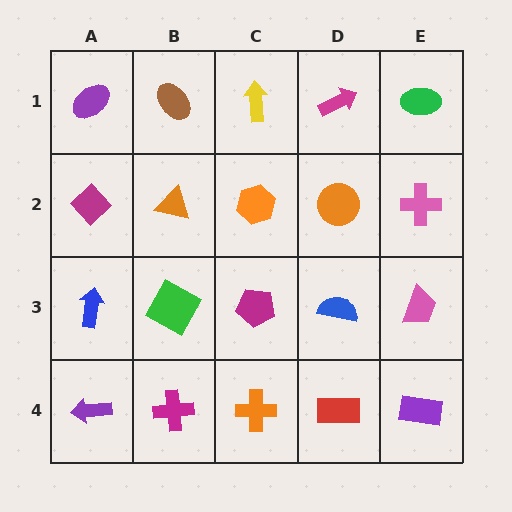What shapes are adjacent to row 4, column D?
A blue semicircle (row 3, column D), an orange cross (row 4, column C), a purple rectangle (row 4, column E).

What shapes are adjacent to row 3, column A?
A magenta diamond (row 2, column A), a purple arrow (row 4, column A), a green square (row 3, column B).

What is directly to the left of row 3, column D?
A magenta pentagon.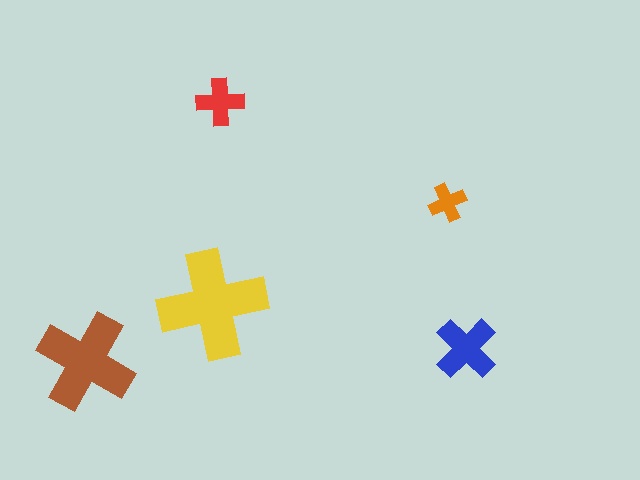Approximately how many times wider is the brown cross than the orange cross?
About 2.5 times wider.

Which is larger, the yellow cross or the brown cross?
The yellow one.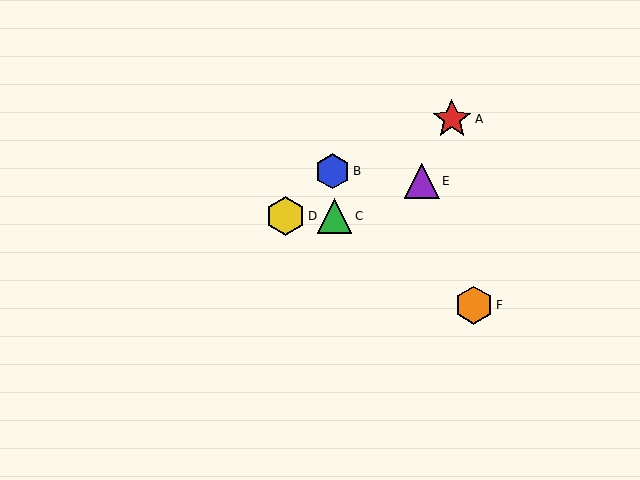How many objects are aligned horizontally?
2 objects (C, D) are aligned horizontally.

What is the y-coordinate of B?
Object B is at y≈171.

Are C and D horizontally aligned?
Yes, both are at y≈216.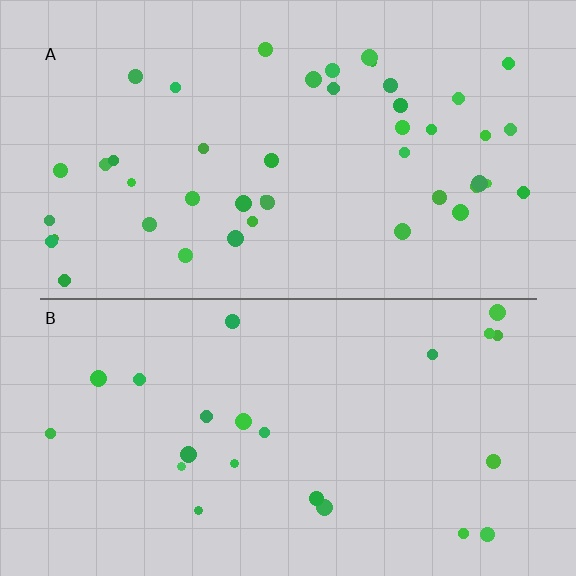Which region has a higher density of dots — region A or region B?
A (the top).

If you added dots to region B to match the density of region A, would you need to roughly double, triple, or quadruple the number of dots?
Approximately double.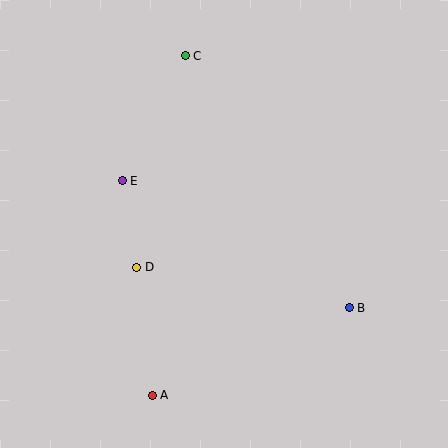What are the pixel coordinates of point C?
Point C is at (185, 56).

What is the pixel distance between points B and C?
The distance between B and C is 301 pixels.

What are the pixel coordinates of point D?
Point D is at (137, 267).